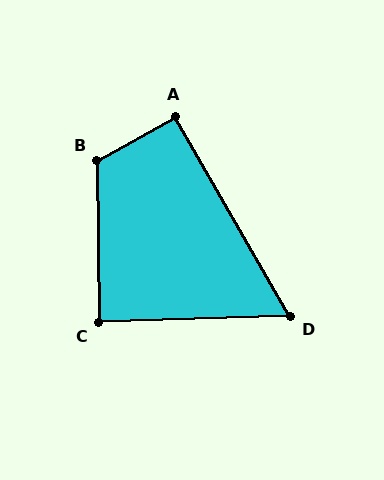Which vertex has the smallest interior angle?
D, at approximately 62 degrees.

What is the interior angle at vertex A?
Approximately 91 degrees (approximately right).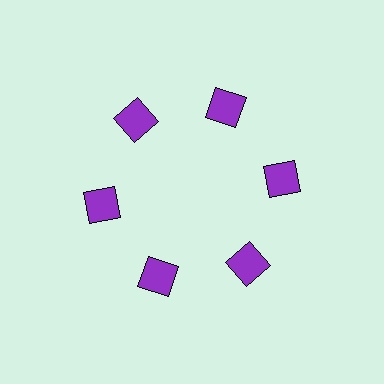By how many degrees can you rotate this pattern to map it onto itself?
The pattern maps onto itself every 60 degrees of rotation.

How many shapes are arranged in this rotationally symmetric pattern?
There are 6 shapes, arranged in 6 groups of 1.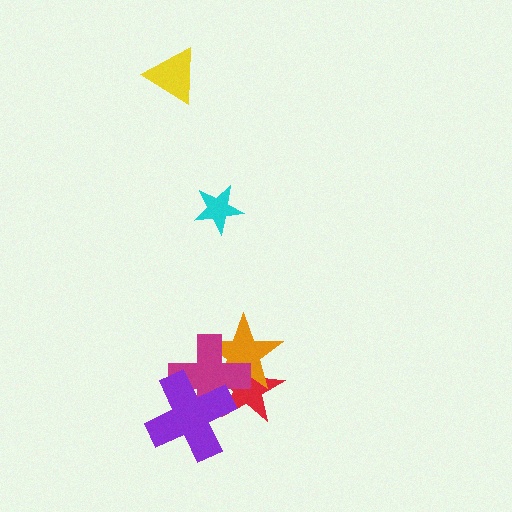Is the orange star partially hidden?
Yes, it is partially covered by another shape.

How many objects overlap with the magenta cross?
3 objects overlap with the magenta cross.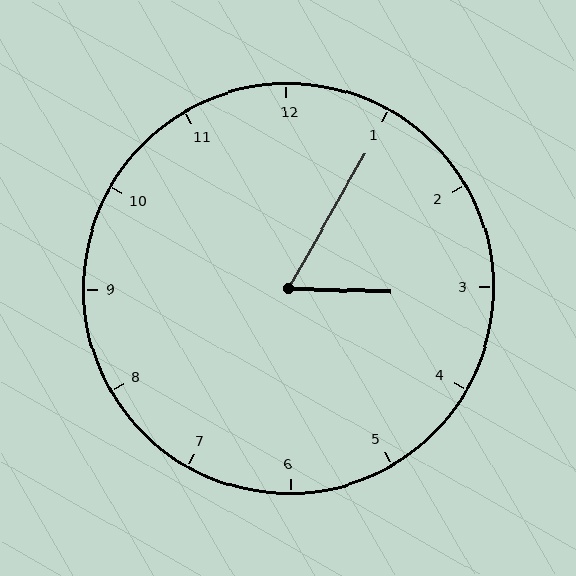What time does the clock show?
3:05.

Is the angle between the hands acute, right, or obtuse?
It is acute.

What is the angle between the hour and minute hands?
Approximately 62 degrees.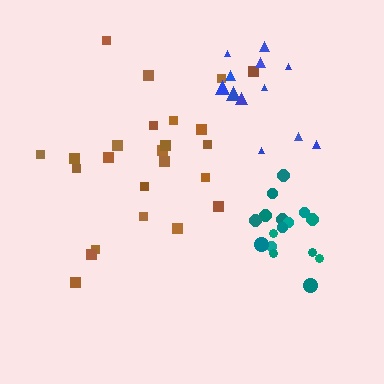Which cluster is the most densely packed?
Teal.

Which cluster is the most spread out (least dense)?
Brown.